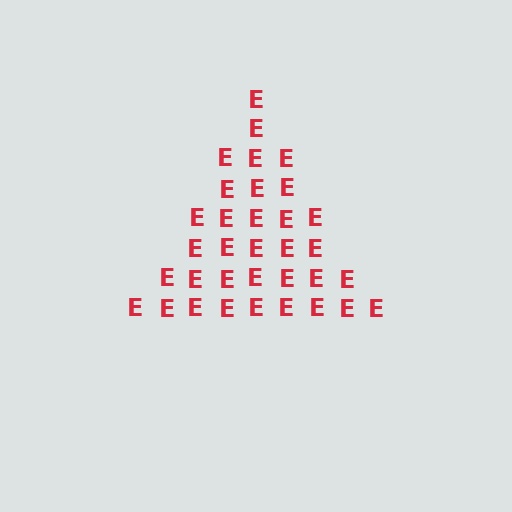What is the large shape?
The large shape is a triangle.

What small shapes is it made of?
It is made of small letter E's.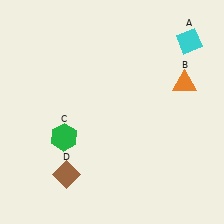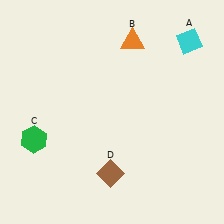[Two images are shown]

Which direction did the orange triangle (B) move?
The orange triangle (B) moved left.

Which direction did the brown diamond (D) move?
The brown diamond (D) moved right.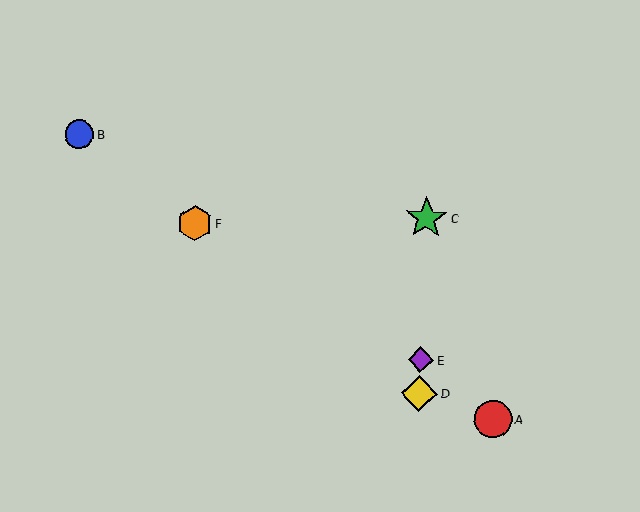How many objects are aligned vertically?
3 objects (C, D, E) are aligned vertically.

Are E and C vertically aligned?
Yes, both are at x≈421.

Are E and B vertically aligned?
No, E is at x≈421 and B is at x≈79.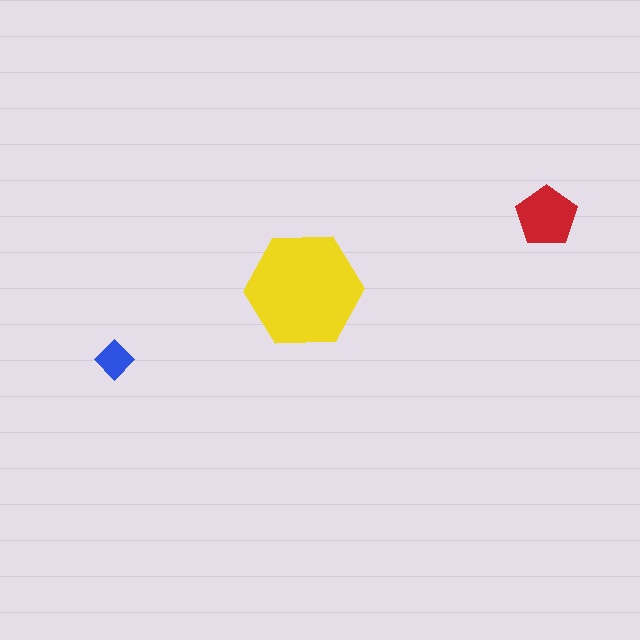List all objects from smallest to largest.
The blue diamond, the red pentagon, the yellow hexagon.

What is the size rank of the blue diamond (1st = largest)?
3rd.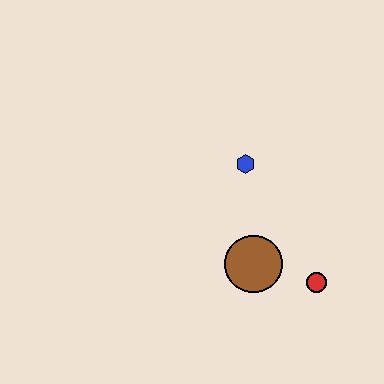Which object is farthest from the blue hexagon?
The red circle is farthest from the blue hexagon.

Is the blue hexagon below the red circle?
No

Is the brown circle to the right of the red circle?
No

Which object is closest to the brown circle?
The red circle is closest to the brown circle.